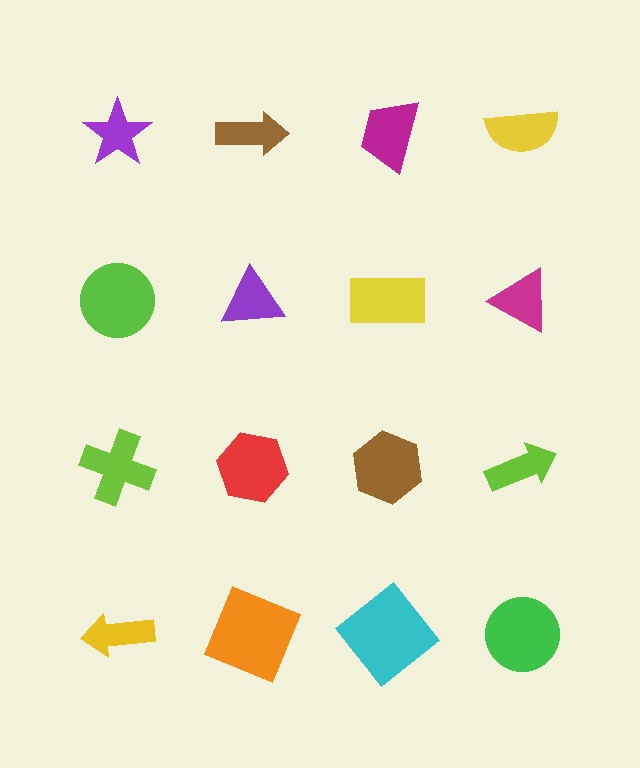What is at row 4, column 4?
A green circle.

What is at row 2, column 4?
A magenta triangle.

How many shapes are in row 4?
4 shapes.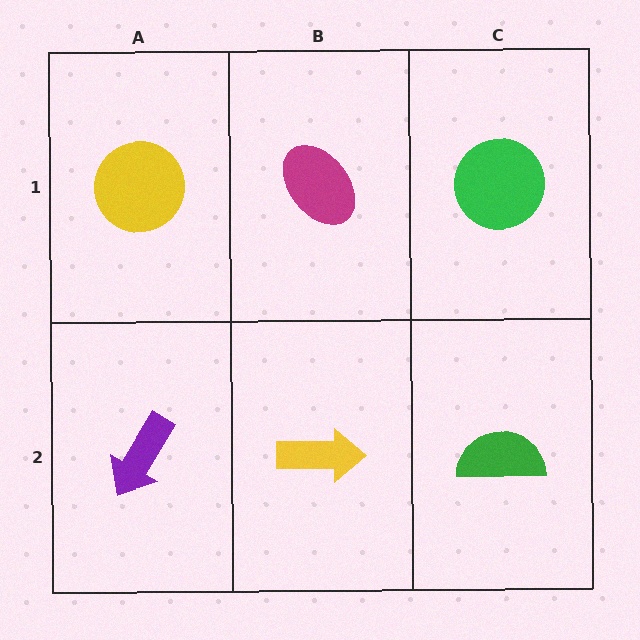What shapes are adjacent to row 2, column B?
A magenta ellipse (row 1, column B), a purple arrow (row 2, column A), a green semicircle (row 2, column C).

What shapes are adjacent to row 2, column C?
A green circle (row 1, column C), a yellow arrow (row 2, column B).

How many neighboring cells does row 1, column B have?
3.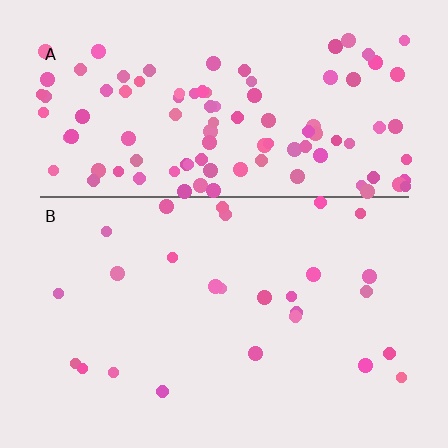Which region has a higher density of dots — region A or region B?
A (the top).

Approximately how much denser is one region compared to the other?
Approximately 4.0× — region A over region B.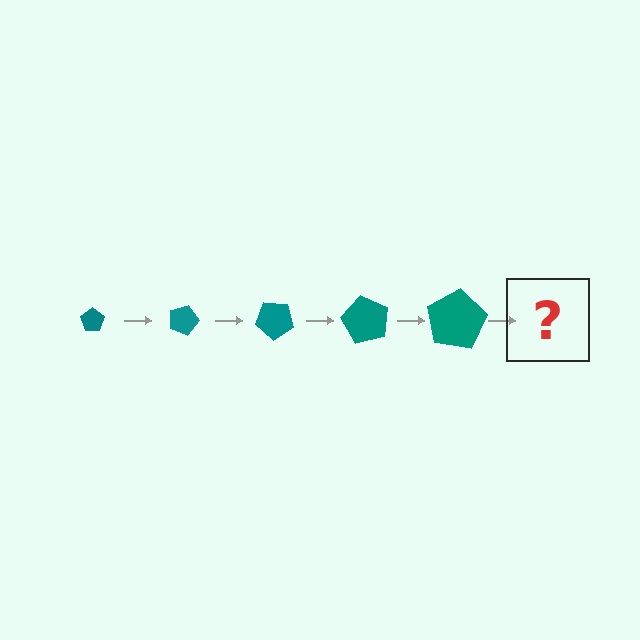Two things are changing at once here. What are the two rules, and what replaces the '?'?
The two rules are that the pentagon grows larger each step and it rotates 20 degrees each step. The '?' should be a pentagon, larger than the previous one and rotated 100 degrees from the start.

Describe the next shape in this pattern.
It should be a pentagon, larger than the previous one and rotated 100 degrees from the start.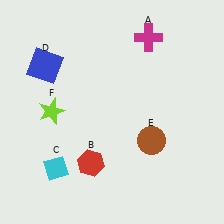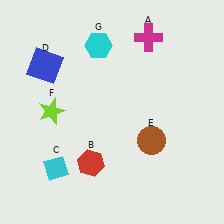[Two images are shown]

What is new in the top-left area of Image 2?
A cyan hexagon (G) was added in the top-left area of Image 2.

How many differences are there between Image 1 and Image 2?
There is 1 difference between the two images.